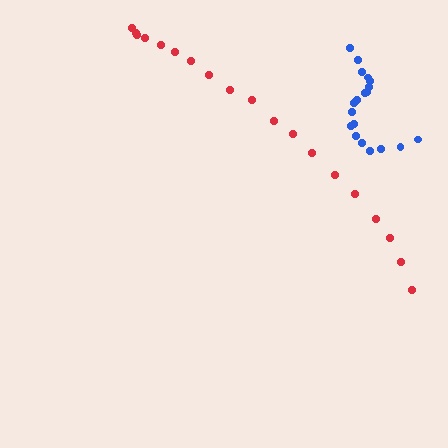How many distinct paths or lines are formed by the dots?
There are 2 distinct paths.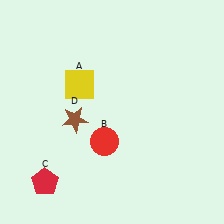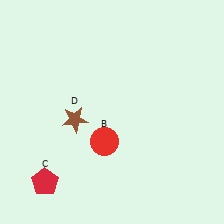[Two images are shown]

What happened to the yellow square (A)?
The yellow square (A) was removed in Image 2. It was in the top-left area of Image 1.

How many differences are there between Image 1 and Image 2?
There is 1 difference between the two images.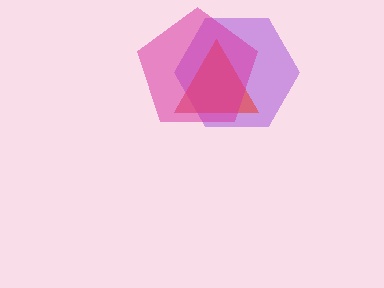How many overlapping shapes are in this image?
There are 3 overlapping shapes in the image.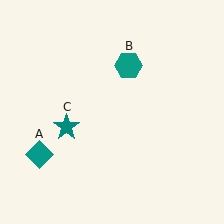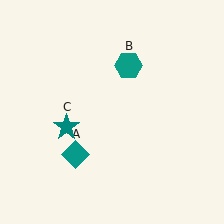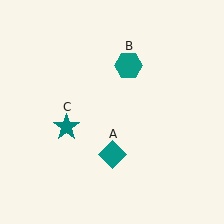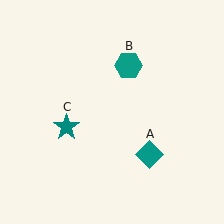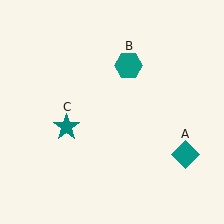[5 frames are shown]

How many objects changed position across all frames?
1 object changed position: teal diamond (object A).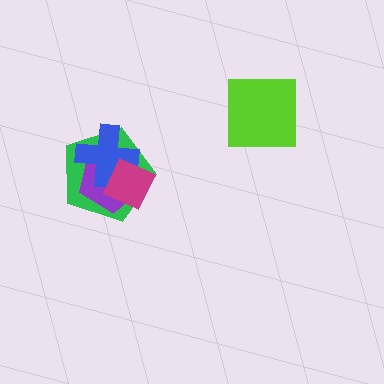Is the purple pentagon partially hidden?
Yes, it is partially covered by another shape.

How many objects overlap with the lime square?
0 objects overlap with the lime square.